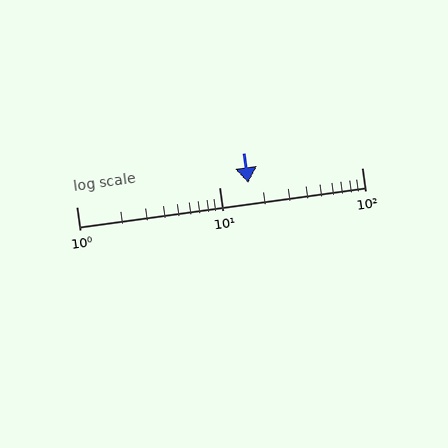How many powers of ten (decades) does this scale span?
The scale spans 2 decades, from 1 to 100.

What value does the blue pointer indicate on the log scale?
The pointer indicates approximately 16.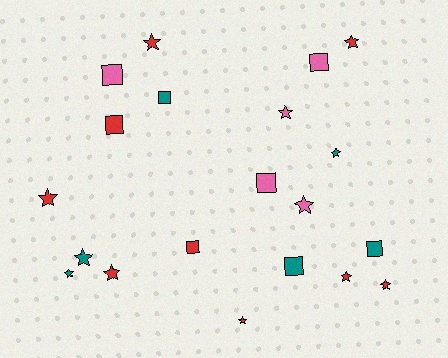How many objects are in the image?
There are 20 objects.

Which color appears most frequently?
Red, with 9 objects.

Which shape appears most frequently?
Star, with 12 objects.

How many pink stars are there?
There are 2 pink stars.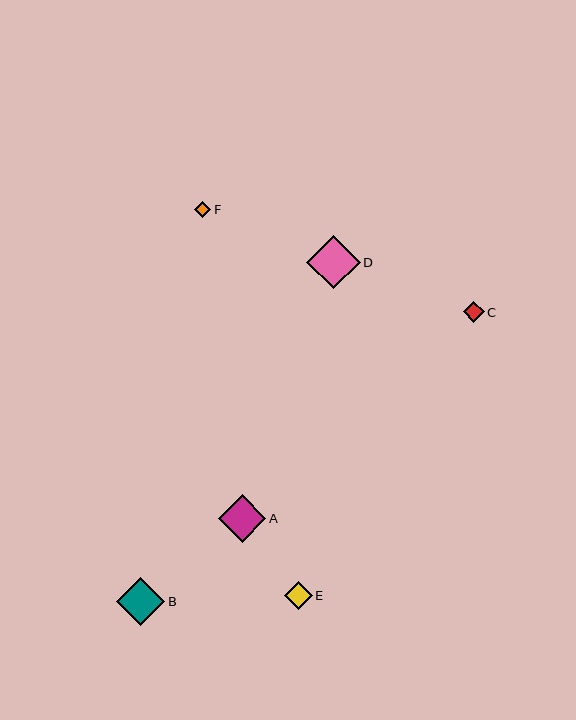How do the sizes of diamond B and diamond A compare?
Diamond B and diamond A are approximately the same size.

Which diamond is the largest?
Diamond D is the largest with a size of approximately 54 pixels.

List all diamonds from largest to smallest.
From largest to smallest: D, B, A, E, C, F.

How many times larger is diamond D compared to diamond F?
Diamond D is approximately 3.4 times the size of diamond F.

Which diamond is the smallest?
Diamond F is the smallest with a size of approximately 16 pixels.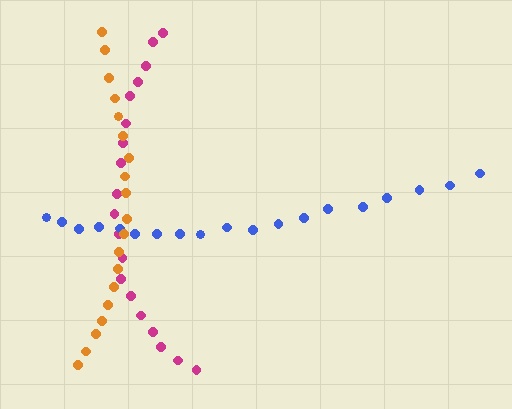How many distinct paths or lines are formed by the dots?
There are 3 distinct paths.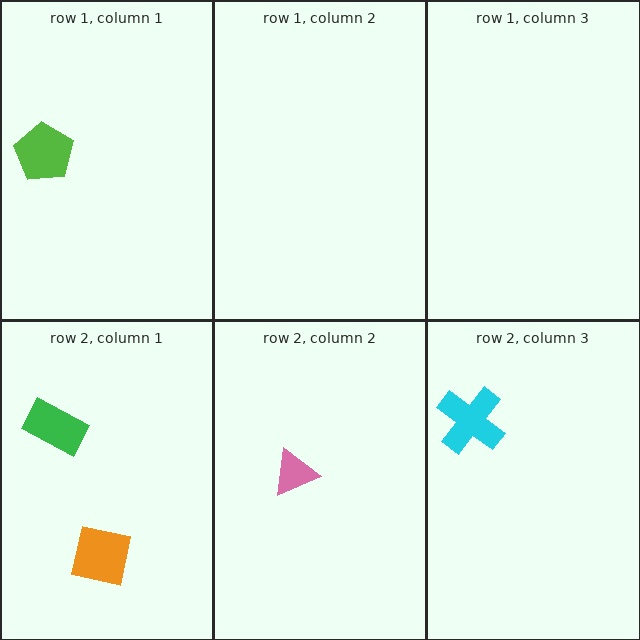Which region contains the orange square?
The row 2, column 1 region.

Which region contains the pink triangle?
The row 2, column 2 region.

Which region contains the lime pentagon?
The row 1, column 1 region.